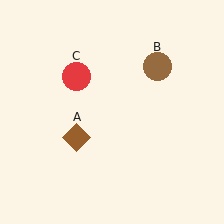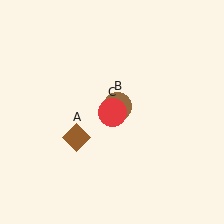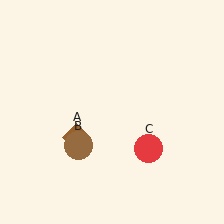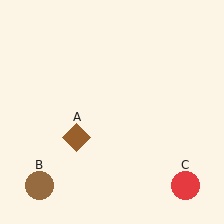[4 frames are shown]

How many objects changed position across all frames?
2 objects changed position: brown circle (object B), red circle (object C).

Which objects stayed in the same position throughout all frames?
Brown diamond (object A) remained stationary.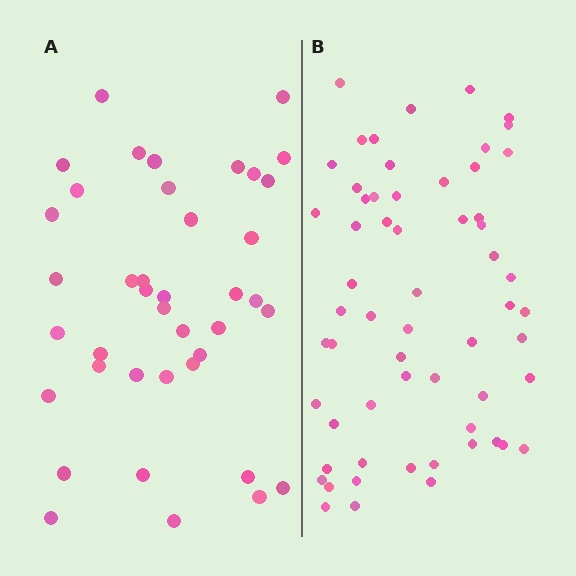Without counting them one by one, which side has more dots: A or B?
Region B (the right region) has more dots.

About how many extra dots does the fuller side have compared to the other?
Region B has approximately 20 more dots than region A.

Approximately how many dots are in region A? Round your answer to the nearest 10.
About 40 dots.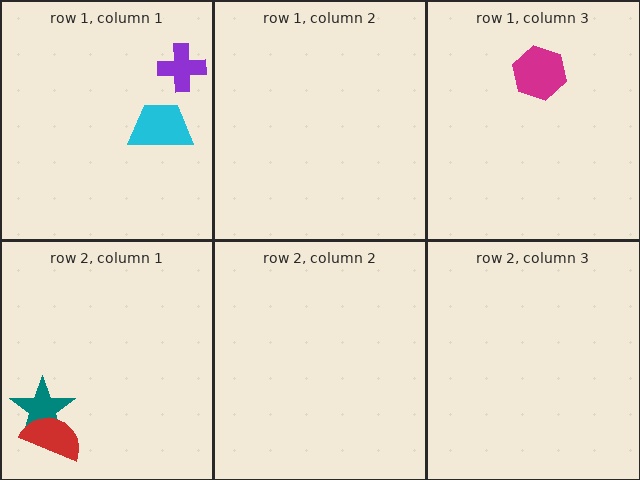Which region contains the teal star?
The row 2, column 1 region.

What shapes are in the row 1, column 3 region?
The magenta hexagon.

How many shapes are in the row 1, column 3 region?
1.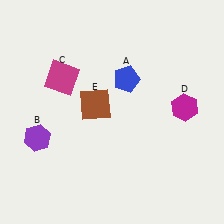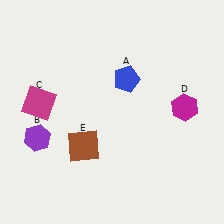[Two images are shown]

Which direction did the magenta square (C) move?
The magenta square (C) moved down.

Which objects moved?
The objects that moved are: the magenta square (C), the brown square (E).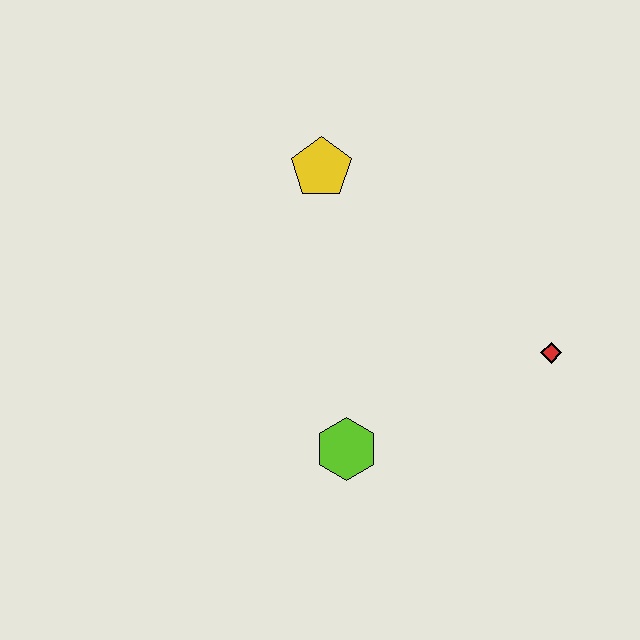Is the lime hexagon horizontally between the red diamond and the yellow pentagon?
Yes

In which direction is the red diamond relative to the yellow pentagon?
The red diamond is to the right of the yellow pentagon.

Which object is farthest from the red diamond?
The yellow pentagon is farthest from the red diamond.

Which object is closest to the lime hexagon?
The red diamond is closest to the lime hexagon.